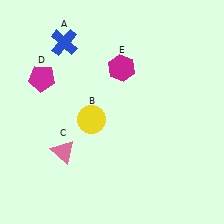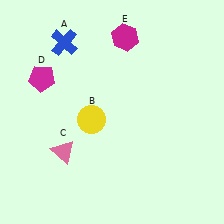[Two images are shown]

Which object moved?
The magenta hexagon (E) moved up.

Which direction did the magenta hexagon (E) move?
The magenta hexagon (E) moved up.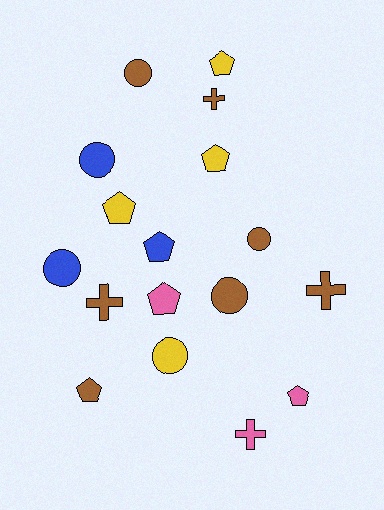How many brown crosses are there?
There are 3 brown crosses.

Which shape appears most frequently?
Pentagon, with 7 objects.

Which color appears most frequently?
Brown, with 7 objects.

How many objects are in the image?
There are 17 objects.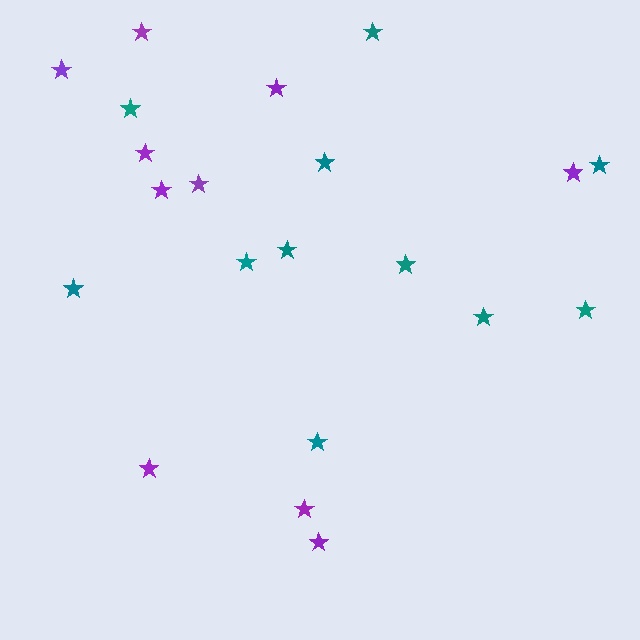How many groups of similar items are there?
There are 2 groups: one group of purple stars (10) and one group of teal stars (11).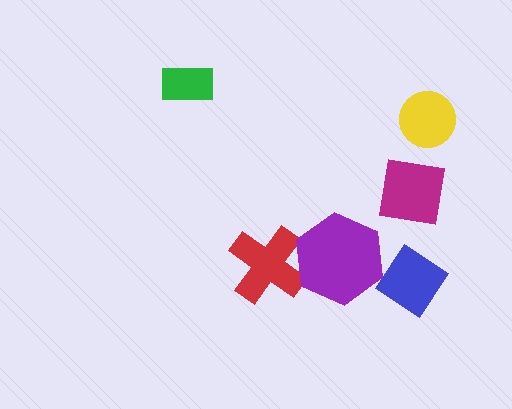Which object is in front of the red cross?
The purple hexagon is in front of the red cross.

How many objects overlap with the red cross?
1 object overlaps with the red cross.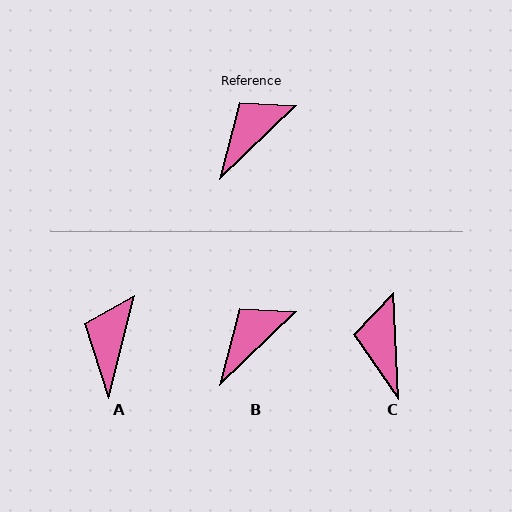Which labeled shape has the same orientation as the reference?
B.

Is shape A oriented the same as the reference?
No, it is off by about 32 degrees.